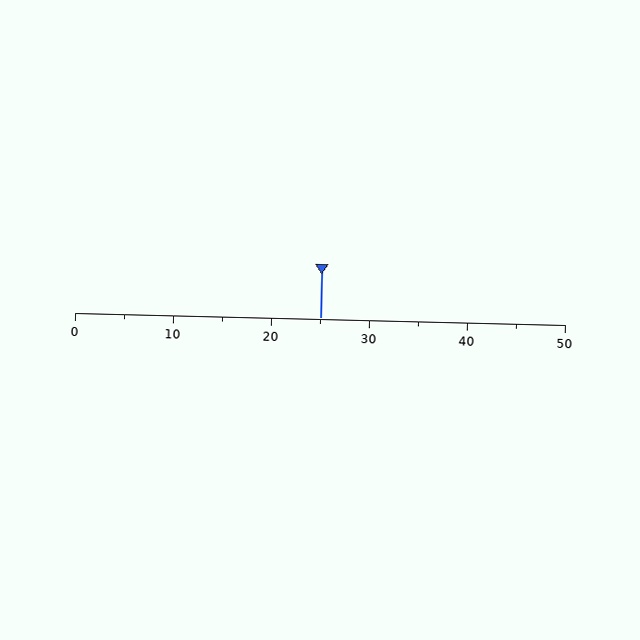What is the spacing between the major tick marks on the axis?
The major ticks are spaced 10 apart.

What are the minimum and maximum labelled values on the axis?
The axis runs from 0 to 50.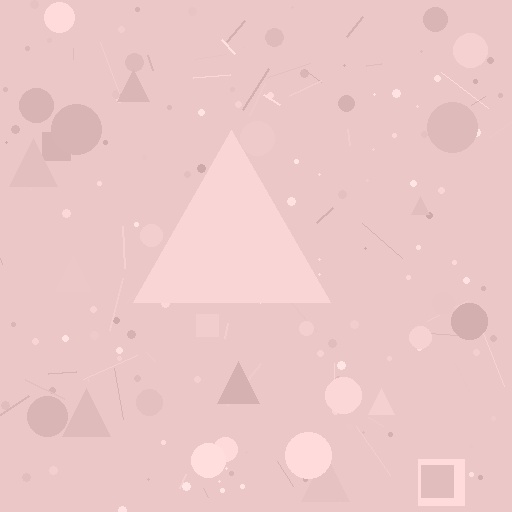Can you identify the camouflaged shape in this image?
The camouflaged shape is a triangle.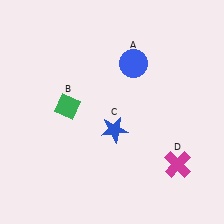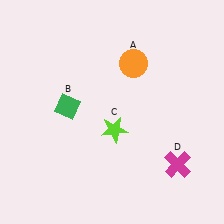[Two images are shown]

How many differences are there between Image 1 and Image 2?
There are 2 differences between the two images.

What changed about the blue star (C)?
In Image 1, C is blue. In Image 2, it changed to lime.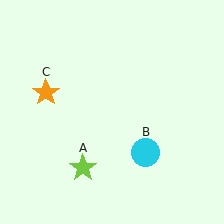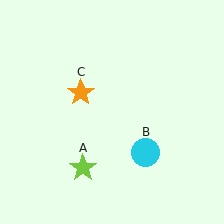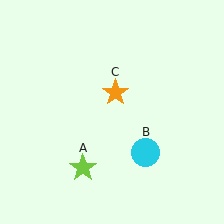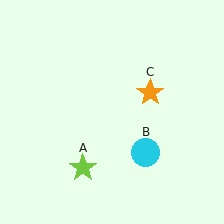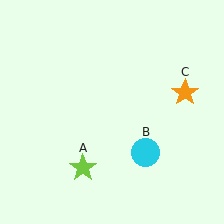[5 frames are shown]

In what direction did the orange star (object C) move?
The orange star (object C) moved right.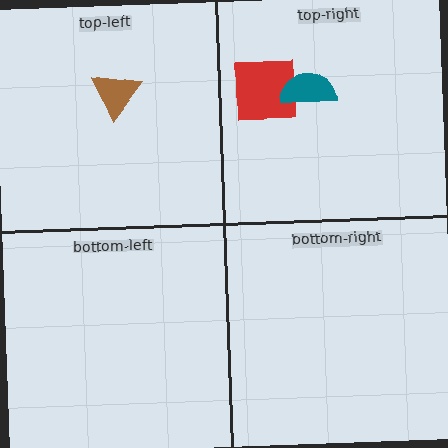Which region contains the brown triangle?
The top-left region.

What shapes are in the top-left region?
The brown triangle.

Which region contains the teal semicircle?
The top-right region.